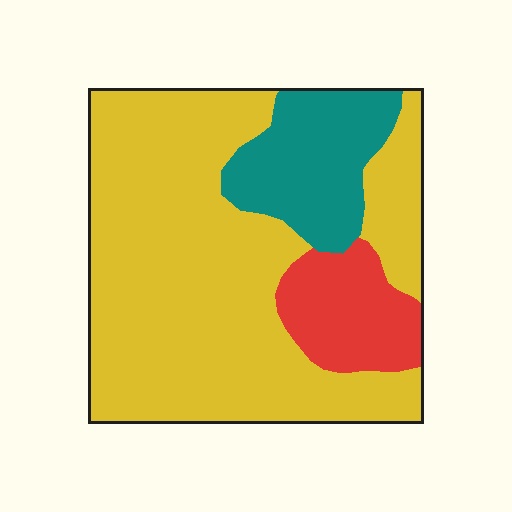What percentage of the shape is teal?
Teal takes up about one sixth (1/6) of the shape.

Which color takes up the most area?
Yellow, at roughly 70%.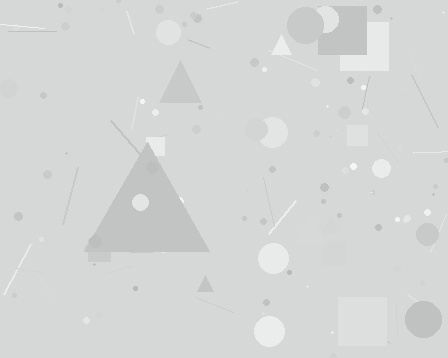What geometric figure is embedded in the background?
A triangle is embedded in the background.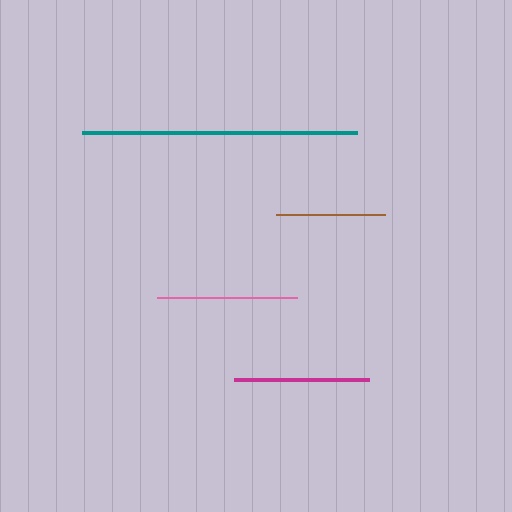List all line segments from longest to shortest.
From longest to shortest: teal, pink, magenta, brown.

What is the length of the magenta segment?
The magenta segment is approximately 134 pixels long.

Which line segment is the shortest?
The brown line is the shortest at approximately 109 pixels.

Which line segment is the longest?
The teal line is the longest at approximately 274 pixels.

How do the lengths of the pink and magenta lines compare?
The pink and magenta lines are approximately the same length.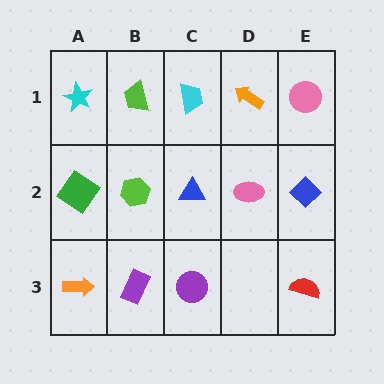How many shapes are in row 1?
5 shapes.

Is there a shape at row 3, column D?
No, that cell is empty.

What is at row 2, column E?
A blue diamond.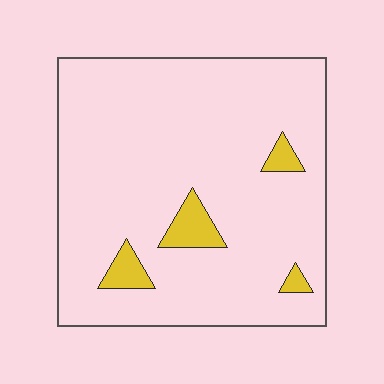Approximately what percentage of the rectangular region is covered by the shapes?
Approximately 5%.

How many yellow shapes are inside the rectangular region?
4.